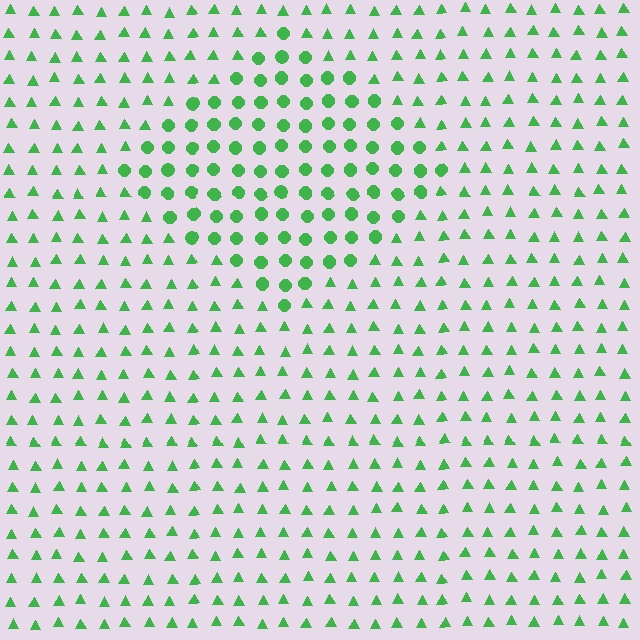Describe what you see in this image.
The image is filled with small green elements arranged in a uniform grid. A diamond-shaped region contains circles, while the surrounding area contains triangles. The boundary is defined purely by the change in element shape.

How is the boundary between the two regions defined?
The boundary is defined by a change in element shape: circles inside vs. triangles outside. All elements share the same color and spacing.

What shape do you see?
I see a diamond.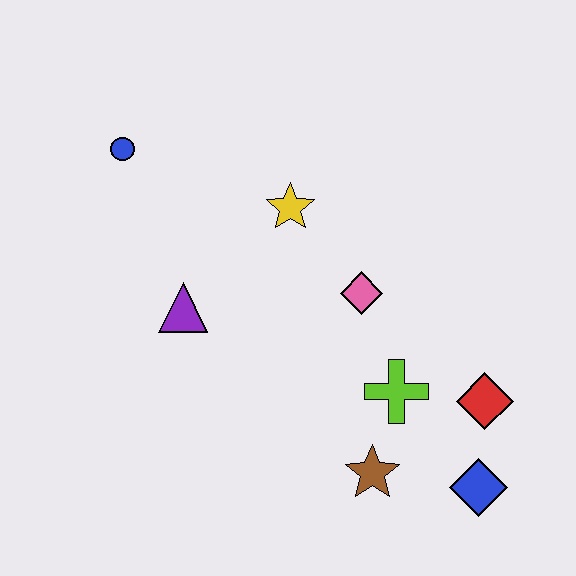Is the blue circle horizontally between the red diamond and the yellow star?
No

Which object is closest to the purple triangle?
The yellow star is closest to the purple triangle.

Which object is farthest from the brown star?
The blue circle is farthest from the brown star.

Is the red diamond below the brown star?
No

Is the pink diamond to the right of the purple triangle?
Yes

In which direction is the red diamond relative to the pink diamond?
The red diamond is to the right of the pink diamond.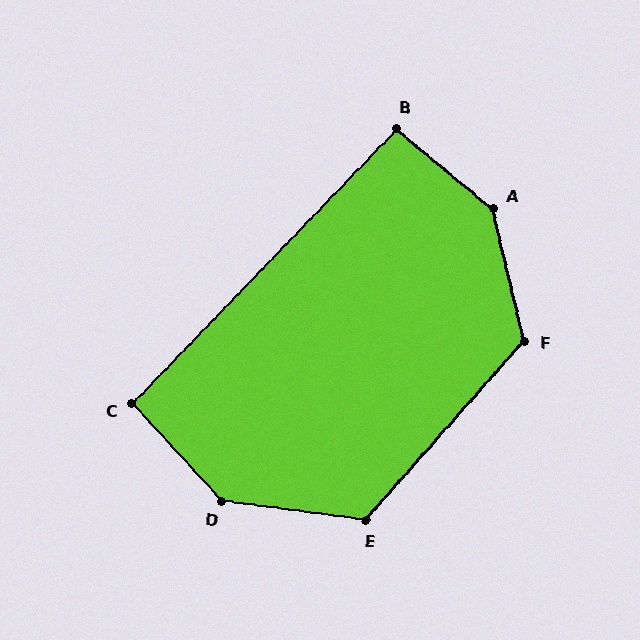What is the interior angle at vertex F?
Approximately 125 degrees (obtuse).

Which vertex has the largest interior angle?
A, at approximately 143 degrees.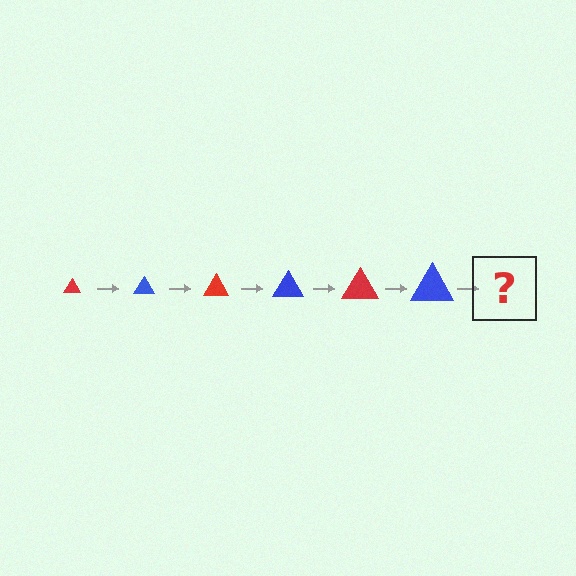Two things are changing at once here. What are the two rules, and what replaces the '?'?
The two rules are that the triangle grows larger each step and the color cycles through red and blue. The '?' should be a red triangle, larger than the previous one.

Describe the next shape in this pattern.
It should be a red triangle, larger than the previous one.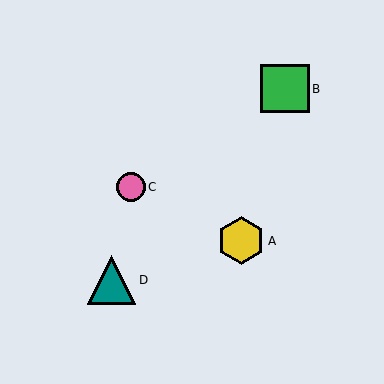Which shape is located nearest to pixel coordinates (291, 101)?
The green square (labeled B) at (285, 89) is nearest to that location.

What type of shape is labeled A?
Shape A is a yellow hexagon.